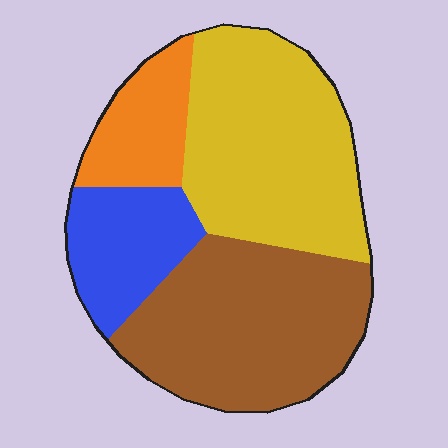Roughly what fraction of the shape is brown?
Brown covers roughly 35% of the shape.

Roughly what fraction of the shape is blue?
Blue takes up less than a sixth of the shape.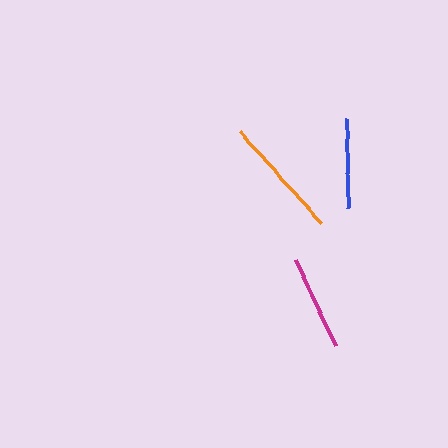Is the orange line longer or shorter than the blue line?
The orange line is longer than the blue line.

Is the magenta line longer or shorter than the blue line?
The magenta line is longer than the blue line.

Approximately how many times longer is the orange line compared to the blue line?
The orange line is approximately 1.4 times the length of the blue line.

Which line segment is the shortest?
The blue line is the shortest at approximately 89 pixels.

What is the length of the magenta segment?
The magenta segment is approximately 95 pixels long.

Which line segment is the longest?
The orange line is the longest at approximately 123 pixels.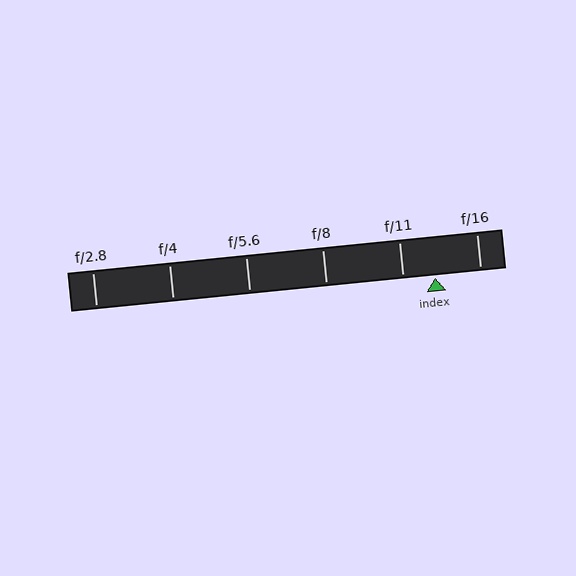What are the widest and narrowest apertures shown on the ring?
The widest aperture shown is f/2.8 and the narrowest is f/16.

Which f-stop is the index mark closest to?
The index mark is closest to f/11.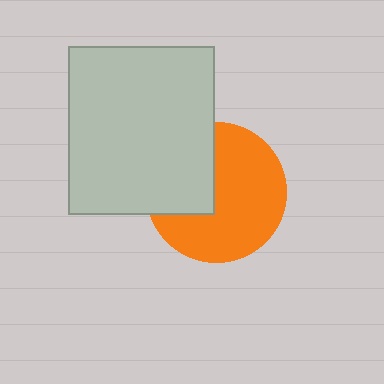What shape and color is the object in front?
The object in front is a light gray rectangle.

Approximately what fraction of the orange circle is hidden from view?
Roughly 35% of the orange circle is hidden behind the light gray rectangle.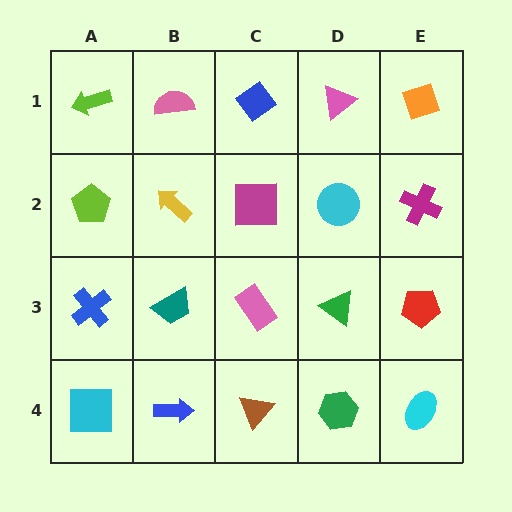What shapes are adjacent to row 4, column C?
A pink rectangle (row 3, column C), a blue arrow (row 4, column B), a green hexagon (row 4, column D).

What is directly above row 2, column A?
A lime arrow.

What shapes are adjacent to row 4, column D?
A green triangle (row 3, column D), a brown triangle (row 4, column C), a cyan ellipse (row 4, column E).